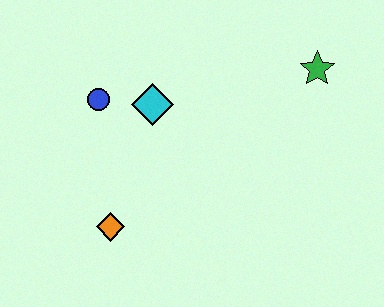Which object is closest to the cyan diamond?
The blue circle is closest to the cyan diamond.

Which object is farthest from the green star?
The orange diamond is farthest from the green star.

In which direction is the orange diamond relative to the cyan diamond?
The orange diamond is below the cyan diamond.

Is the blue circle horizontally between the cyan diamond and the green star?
No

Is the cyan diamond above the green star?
No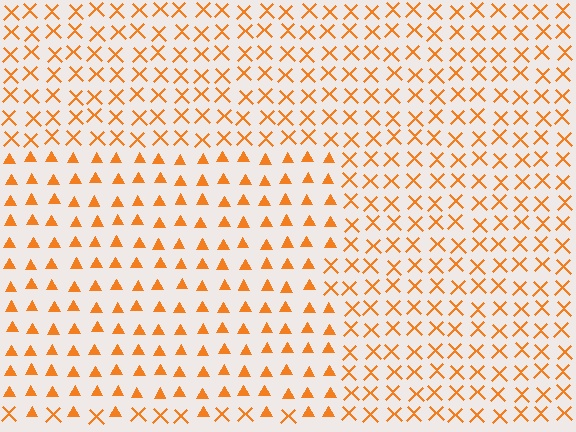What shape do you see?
I see a rectangle.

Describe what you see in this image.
The image is filled with small orange elements arranged in a uniform grid. A rectangle-shaped region contains triangles, while the surrounding area contains X marks. The boundary is defined purely by the change in element shape.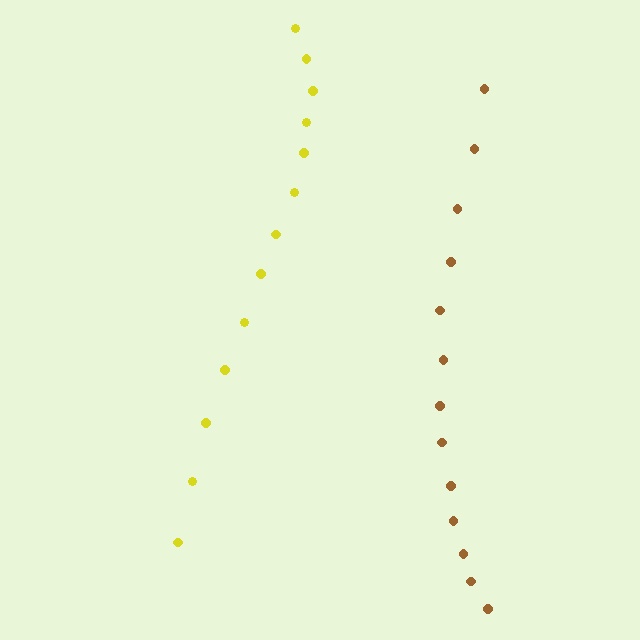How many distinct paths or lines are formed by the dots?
There are 2 distinct paths.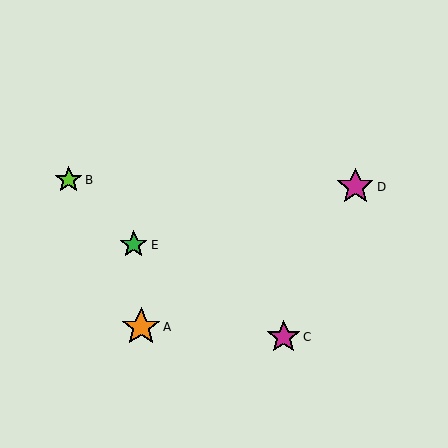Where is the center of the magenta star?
The center of the magenta star is at (284, 337).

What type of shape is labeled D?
Shape D is a magenta star.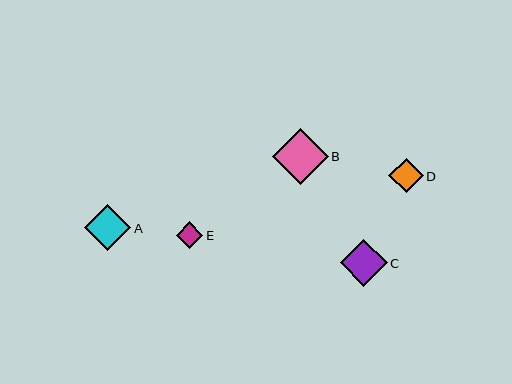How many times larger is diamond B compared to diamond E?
Diamond B is approximately 2.1 times the size of diamond E.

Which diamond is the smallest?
Diamond E is the smallest with a size of approximately 26 pixels.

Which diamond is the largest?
Diamond B is the largest with a size of approximately 56 pixels.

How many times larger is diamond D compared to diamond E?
Diamond D is approximately 1.3 times the size of diamond E.